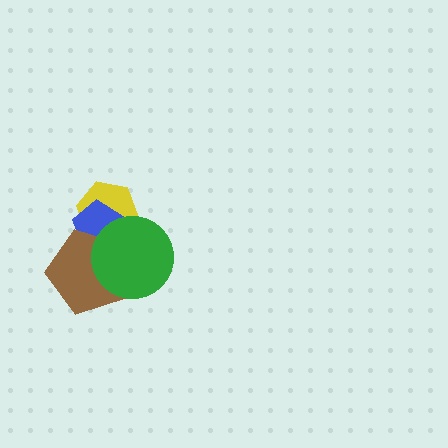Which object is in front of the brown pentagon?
The green circle is in front of the brown pentagon.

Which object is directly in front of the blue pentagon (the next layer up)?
The brown pentagon is directly in front of the blue pentagon.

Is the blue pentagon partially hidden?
Yes, it is partially covered by another shape.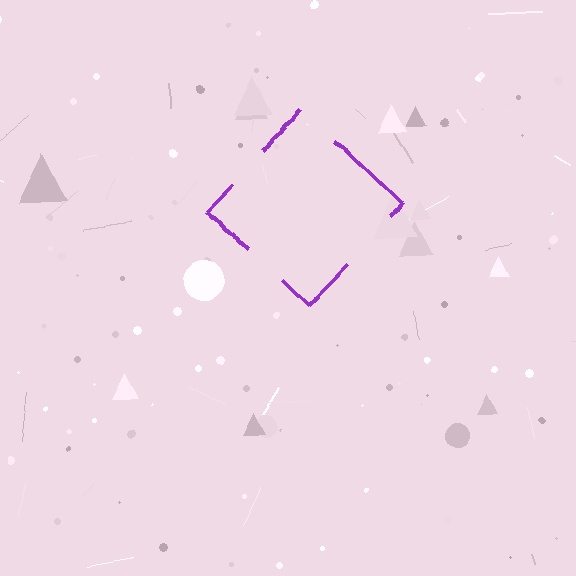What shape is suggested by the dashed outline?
The dashed outline suggests a diamond.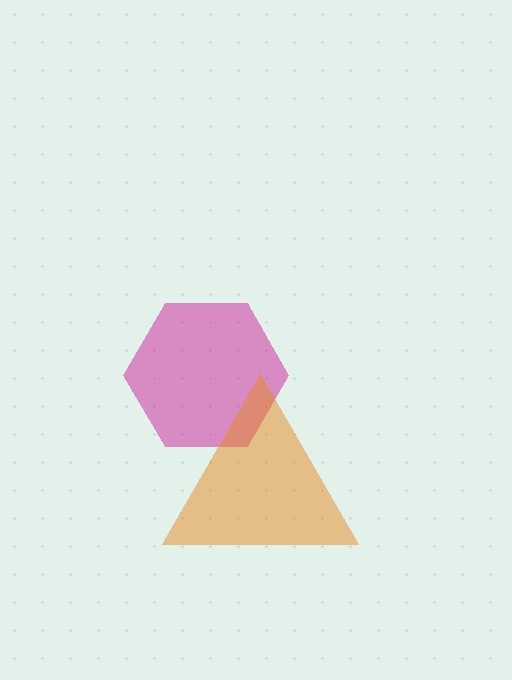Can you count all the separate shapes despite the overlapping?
Yes, there are 2 separate shapes.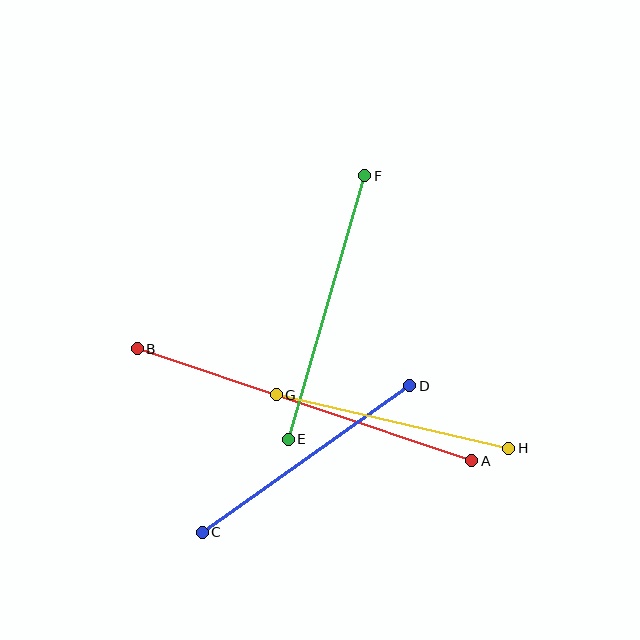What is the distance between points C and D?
The distance is approximately 254 pixels.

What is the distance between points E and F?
The distance is approximately 274 pixels.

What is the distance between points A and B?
The distance is approximately 353 pixels.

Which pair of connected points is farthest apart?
Points A and B are farthest apart.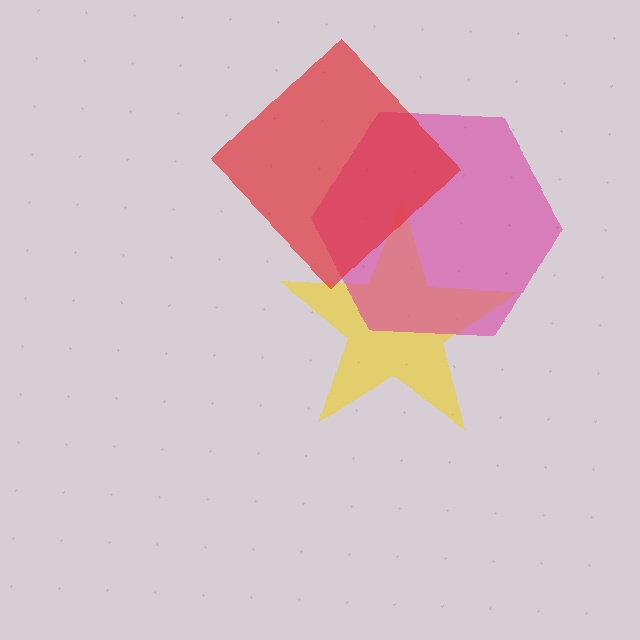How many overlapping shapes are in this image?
There are 3 overlapping shapes in the image.